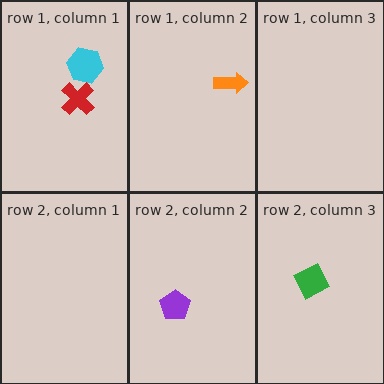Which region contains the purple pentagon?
The row 2, column 2 region.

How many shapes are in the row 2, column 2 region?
1.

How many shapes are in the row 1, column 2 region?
1.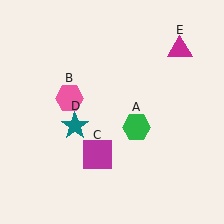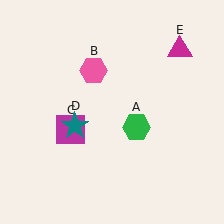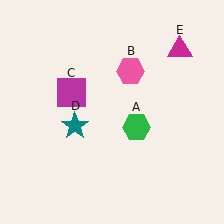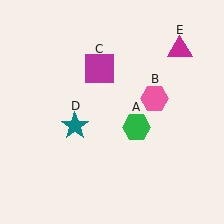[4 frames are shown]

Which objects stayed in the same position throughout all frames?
Green hexagon (object A) and teal star (object D) and magenta triangle (object E) remained stationary.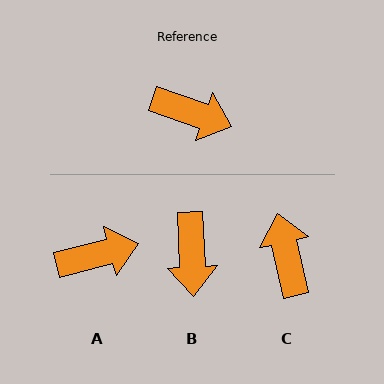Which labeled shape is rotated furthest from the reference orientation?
C, about 122 degrees away.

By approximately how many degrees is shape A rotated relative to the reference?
Approximately 34 degrees counter-clockwise.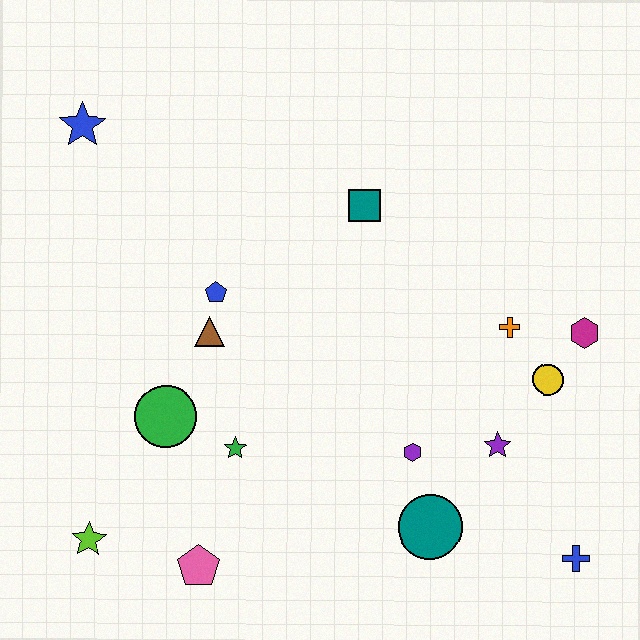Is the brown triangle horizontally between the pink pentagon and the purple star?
Yes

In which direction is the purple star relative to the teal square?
The purple star is below the teal square.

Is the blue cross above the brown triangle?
No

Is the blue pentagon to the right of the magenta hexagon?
No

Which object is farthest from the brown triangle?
The blue cross is farthest from the brown triangle.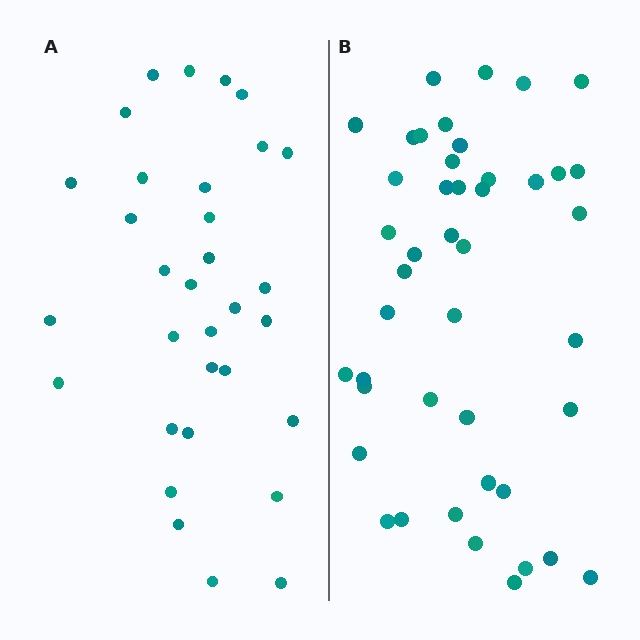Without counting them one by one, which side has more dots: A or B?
Region B (the right region) has more dots.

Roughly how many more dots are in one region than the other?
Region B has roughly 12 or so more dots than region A.